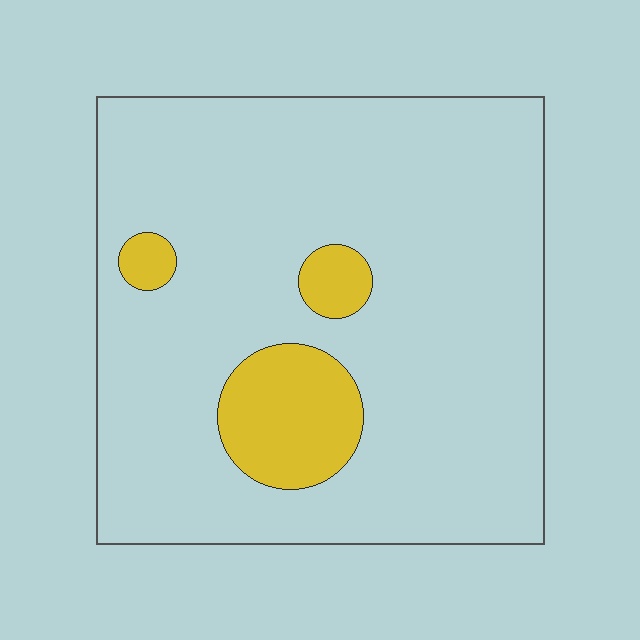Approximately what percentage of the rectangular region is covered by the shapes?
Approximately 10%.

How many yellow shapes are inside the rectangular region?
3.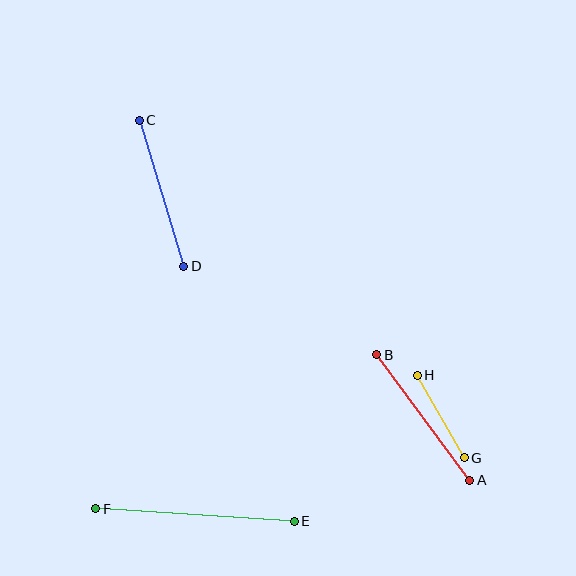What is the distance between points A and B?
The distance is approximately 156 pixels.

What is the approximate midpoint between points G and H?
The midpoint is at approximately (441, 416) pixels.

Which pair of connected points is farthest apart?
Points E and F are farthest apart.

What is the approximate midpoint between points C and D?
The midpoint is at approximately (162, 193) pixels.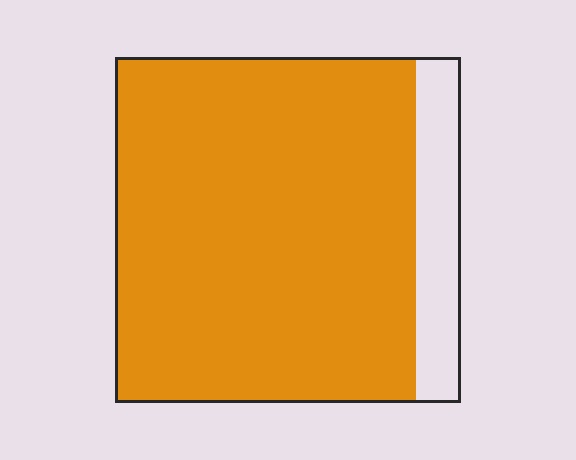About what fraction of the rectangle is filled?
About seven eighths (7/8).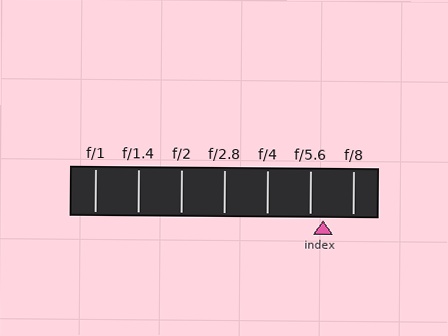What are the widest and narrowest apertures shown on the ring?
The widest aperture shown is f/1 and the narrowest is f/8.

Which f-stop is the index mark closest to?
The index mark is closest to f/5.6.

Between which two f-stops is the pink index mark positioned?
The index mark is between f/5.6 and f/8.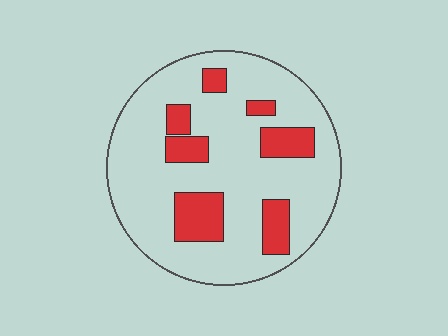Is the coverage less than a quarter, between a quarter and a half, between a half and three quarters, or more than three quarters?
Less than a quarter.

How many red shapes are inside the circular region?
7.